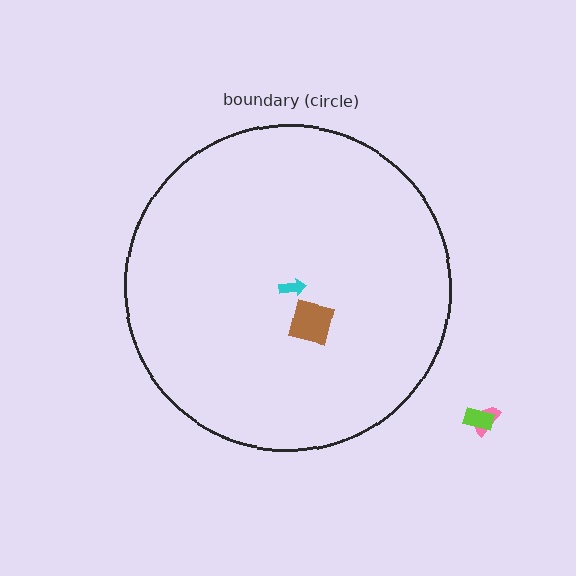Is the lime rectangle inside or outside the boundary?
Outside.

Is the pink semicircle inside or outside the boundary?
Outside.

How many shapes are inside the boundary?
2 inside, 2 outside.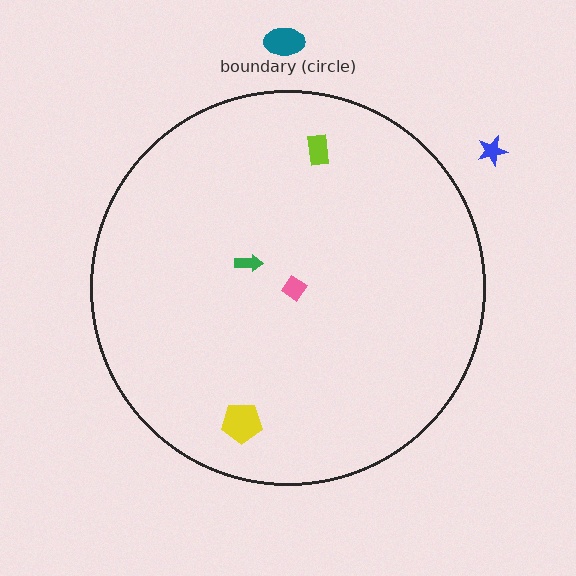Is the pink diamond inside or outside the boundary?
Inside.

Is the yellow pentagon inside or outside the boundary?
Inside.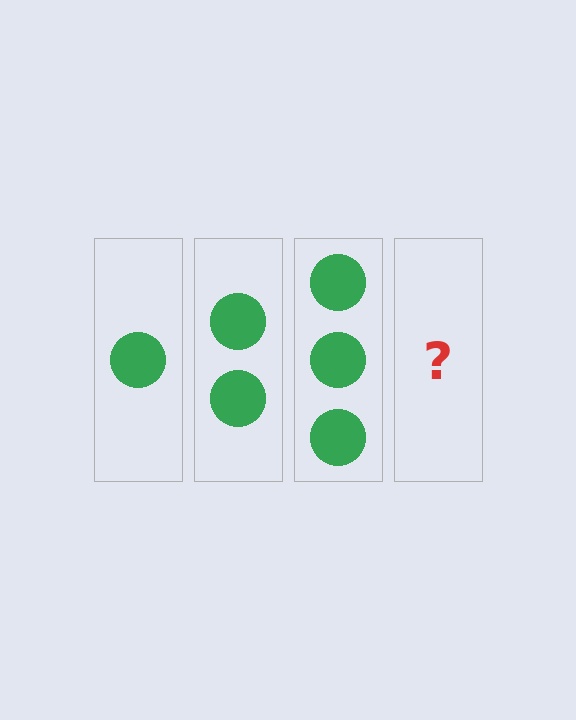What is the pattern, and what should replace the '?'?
The pattern is that each step adds one more circle. The '?' should be 4 circles.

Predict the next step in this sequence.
The next step is 4 circles.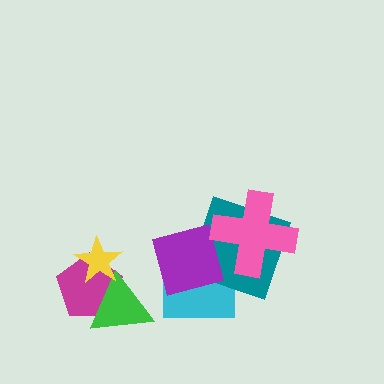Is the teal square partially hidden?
Yes, it is partially covered by another shape.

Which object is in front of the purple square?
The pink cross is in front of the purple square.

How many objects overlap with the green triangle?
2 objects overlap with the green triangle.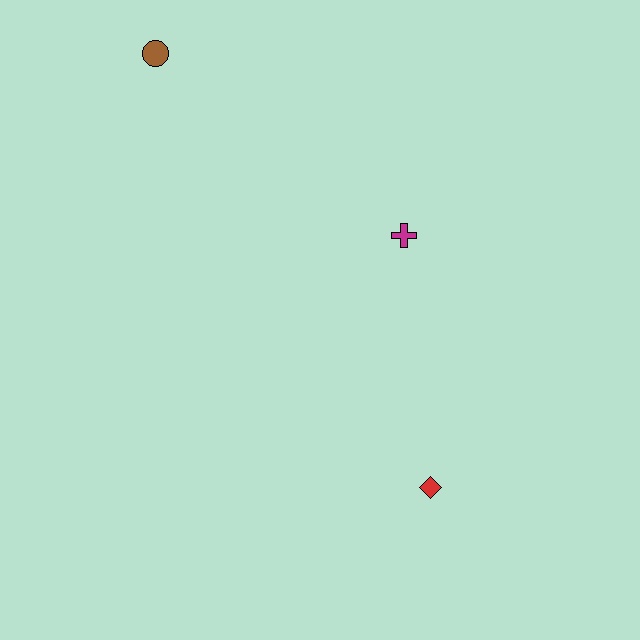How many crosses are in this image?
There is 1 cross.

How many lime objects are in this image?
There are no lime objects.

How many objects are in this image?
There are 3 objects.